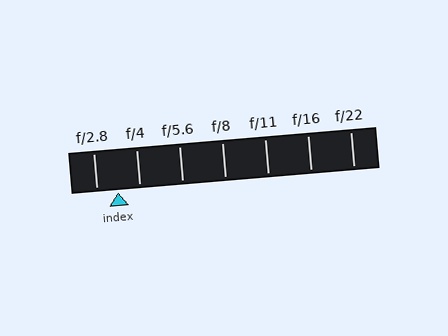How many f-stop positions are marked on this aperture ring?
There are 7 f-stop positions marked.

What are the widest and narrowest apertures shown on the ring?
The widest aperture shown is f/2.8 and the narrowest is f/22.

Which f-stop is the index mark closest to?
The index mark is closest to f/4.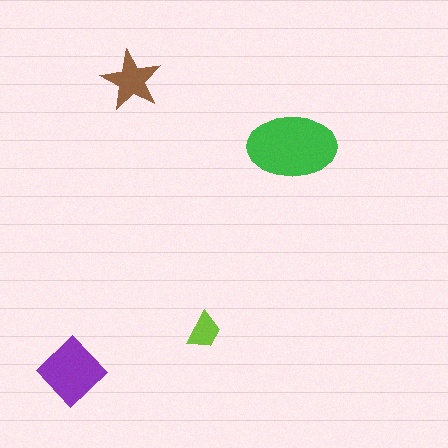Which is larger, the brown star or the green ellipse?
The green ellipse.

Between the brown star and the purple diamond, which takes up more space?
The purple diamond.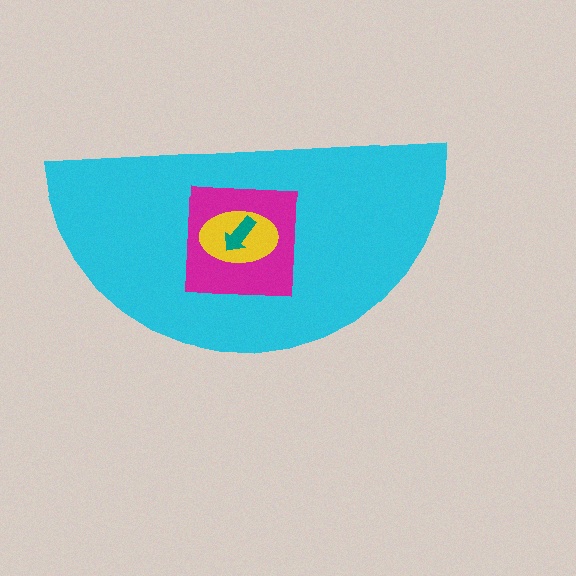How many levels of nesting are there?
4.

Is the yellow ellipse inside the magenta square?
Yes.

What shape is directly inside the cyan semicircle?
The magenta square.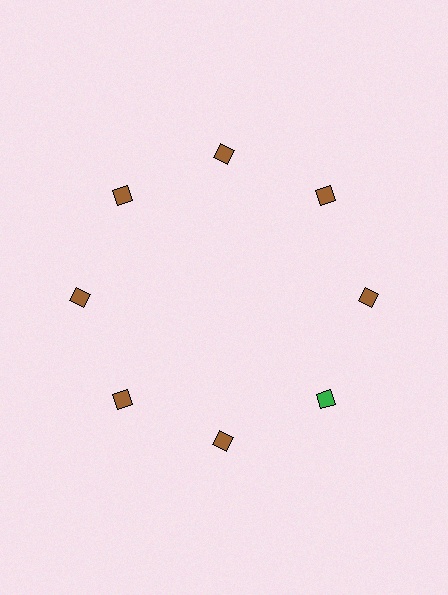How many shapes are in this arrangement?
There are 8 shapes arranged in a ring pattern.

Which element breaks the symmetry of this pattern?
The green diamond at roughly the 4 o'clock position breaks the symmetry. All other shapes are brown diamonds.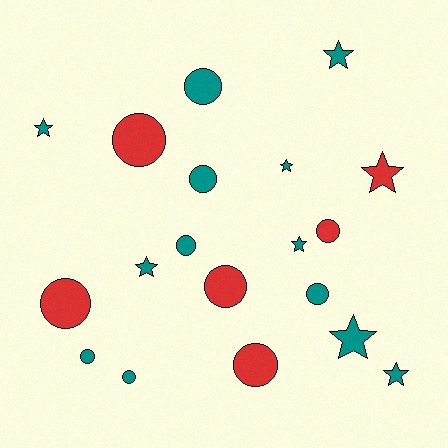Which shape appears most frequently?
Circle, with 11 objects.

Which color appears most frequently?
Teal, with 13 objects.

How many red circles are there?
There are 5 red circles.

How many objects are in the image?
There are 19 objects.